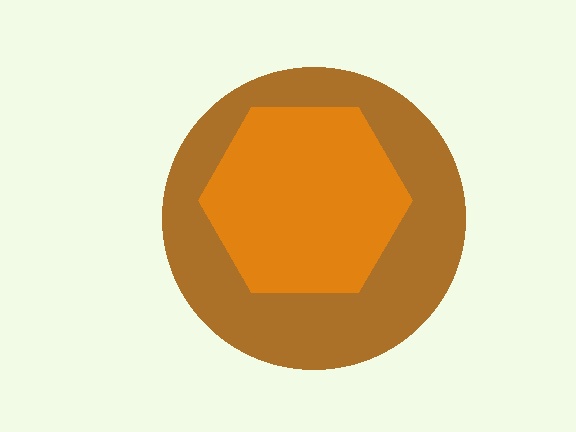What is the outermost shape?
The brown circle.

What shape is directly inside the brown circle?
The orange hexagon.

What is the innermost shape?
The orange hexagon.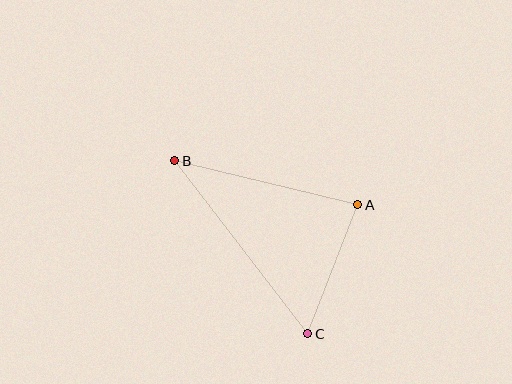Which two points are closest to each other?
Points A and C are closest to each other.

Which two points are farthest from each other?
Points B and C are farthest from each other.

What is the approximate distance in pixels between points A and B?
The distance between A and B is approximately 188 pixels.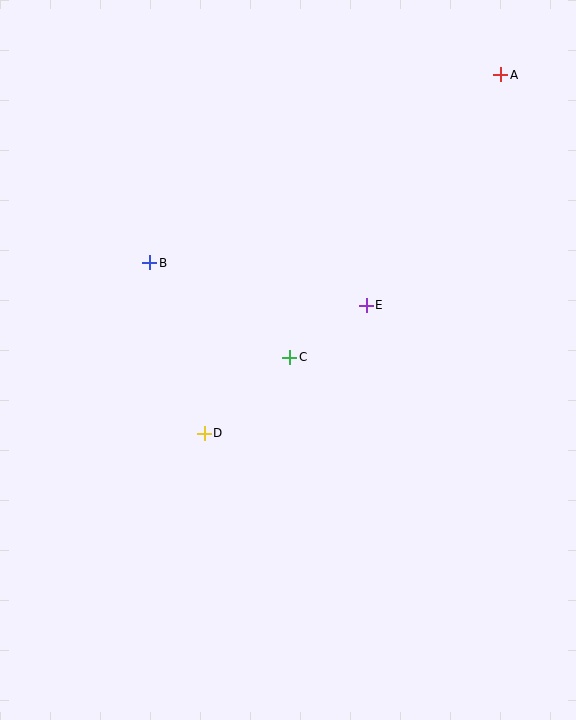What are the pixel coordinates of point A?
Point A is at (501, 75).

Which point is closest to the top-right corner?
Point A is closest to the top-right corner.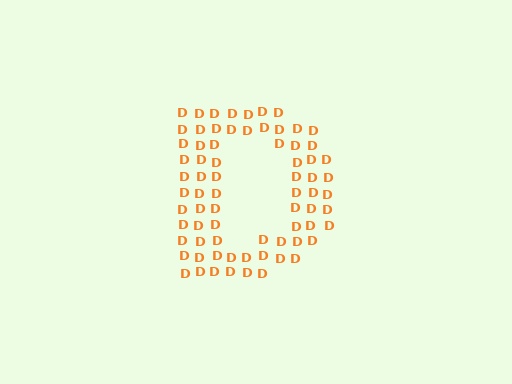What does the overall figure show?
The overall figure shows the letter D.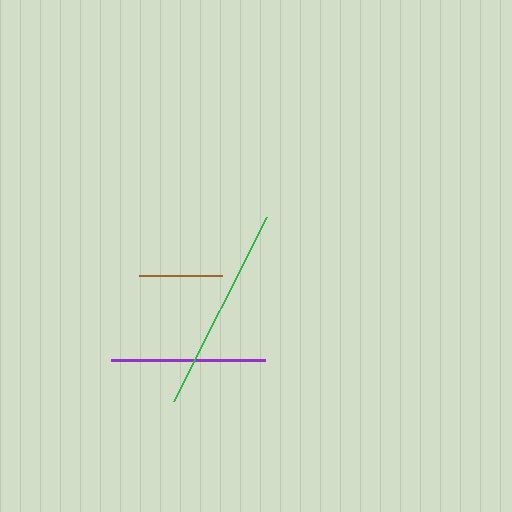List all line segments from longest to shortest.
From longest to shortest: green, purple, brown.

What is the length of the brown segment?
The brown segment is approximately 83 pixels long.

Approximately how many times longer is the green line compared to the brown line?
The green line is approximately 2.5 times the length of the brown line.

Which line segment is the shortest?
The brown line is the shortest at approximately 83 pixels.